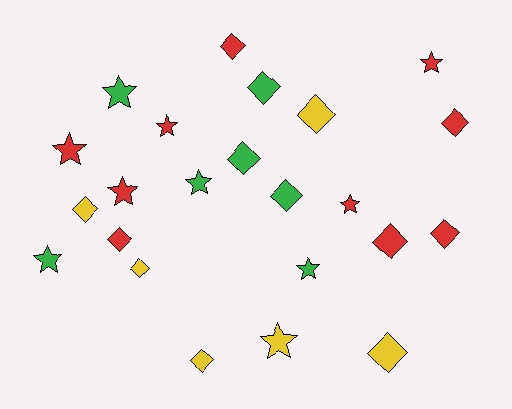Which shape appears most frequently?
Diamond, with 13 objects.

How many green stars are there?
There are 4 green stars.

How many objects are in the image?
There are 23 objects.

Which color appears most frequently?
Red, with 10 objects.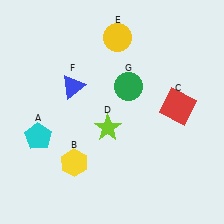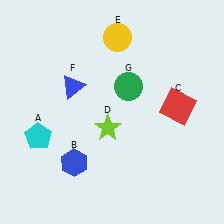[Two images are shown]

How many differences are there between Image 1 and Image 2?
There is 1 difference between the two images.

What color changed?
The hexagon (B) changed from yellow in Image 1 to blue in Image 2.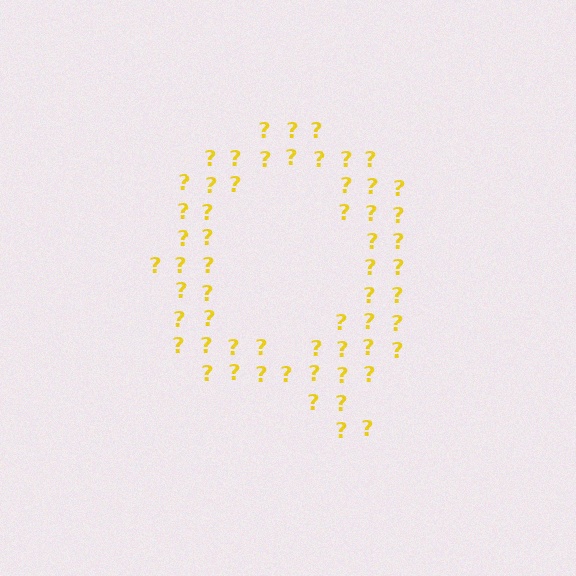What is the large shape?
The large shape is the letter Q.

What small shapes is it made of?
It is made of small question marks.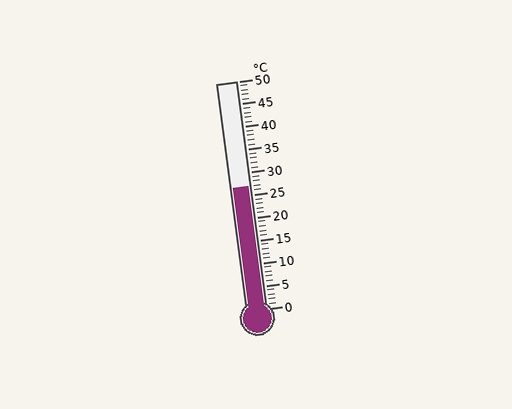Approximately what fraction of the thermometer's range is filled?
The thermometer is filled to approximately 55% of its range.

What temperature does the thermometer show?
The thermometer shows approximately 27°C.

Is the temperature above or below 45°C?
The temperature is below 45°C.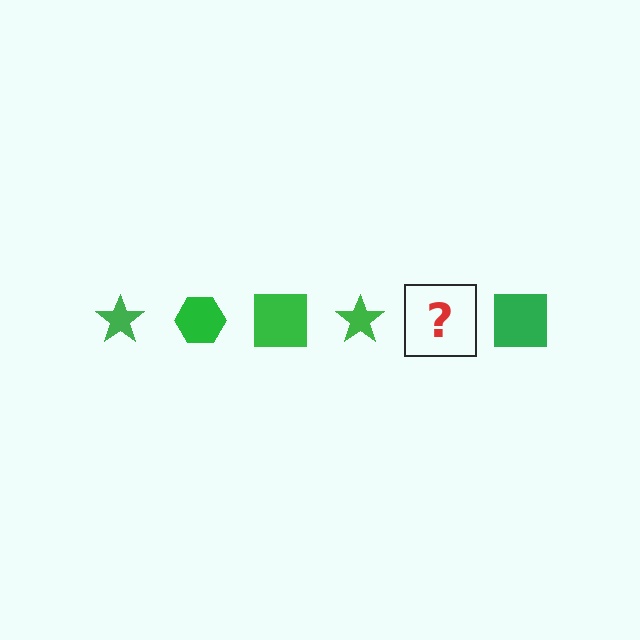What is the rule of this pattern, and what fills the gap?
The rule is that the pattern cycles through star, hexagon, square shapes in green. The gap should be filled with a green hexagon.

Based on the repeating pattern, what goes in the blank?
The blank should be a green hexagon.